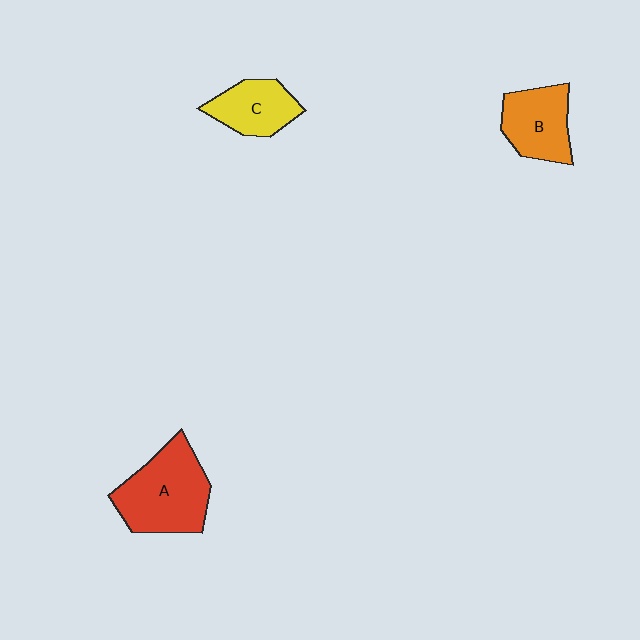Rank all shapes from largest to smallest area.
From largest to smallest: A (red), B (orange), C (yellow).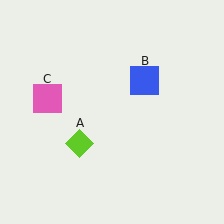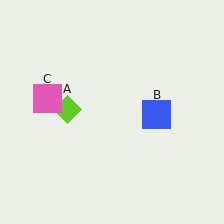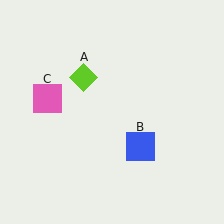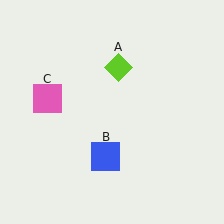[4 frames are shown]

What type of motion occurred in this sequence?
The lime diamond (object A), blue square (object B) rotated clockwise around the center of the scene.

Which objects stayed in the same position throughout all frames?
Pink square (object C) remained stationary.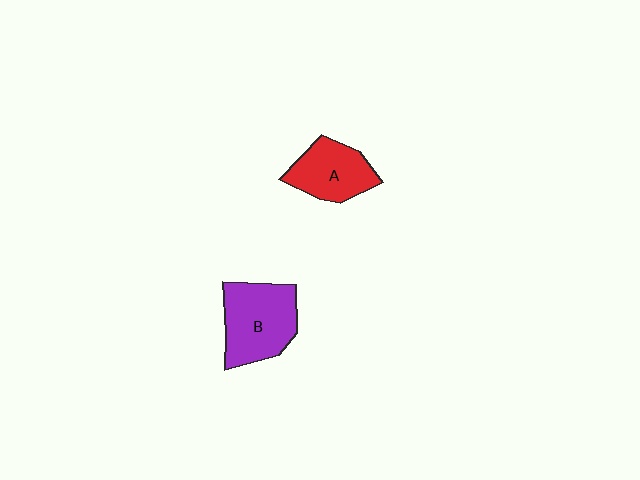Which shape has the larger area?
Shape B (purple).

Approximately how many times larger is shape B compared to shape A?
Approximately 1.3 times.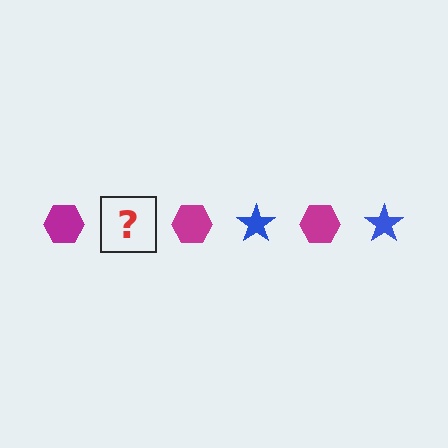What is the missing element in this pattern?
The missing element is a blue star.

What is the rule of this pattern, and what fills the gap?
The rule is that the pattern alternates between magenta hexagon and blue star. The gap should be filled with a blue star.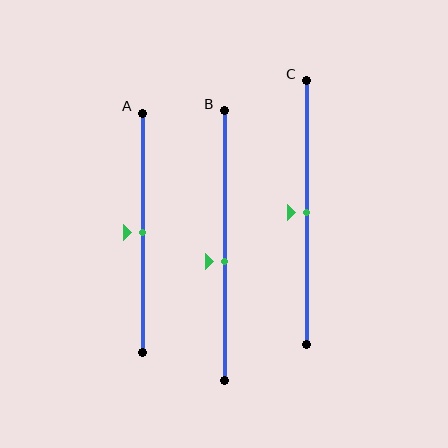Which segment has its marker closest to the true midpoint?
Segment A has its marker closest to the true midpoint.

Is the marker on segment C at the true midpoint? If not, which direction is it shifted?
Yes, the marker on segment C is at the true midpoint.